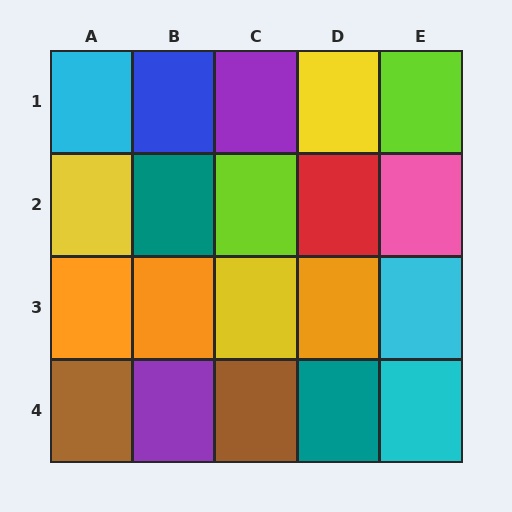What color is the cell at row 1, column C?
Purple.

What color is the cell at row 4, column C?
Brown.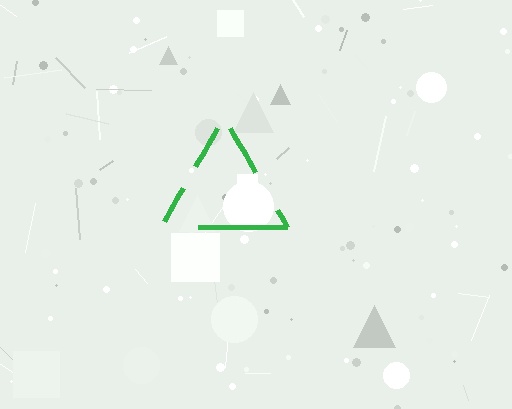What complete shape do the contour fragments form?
The contour fragments form a triangle.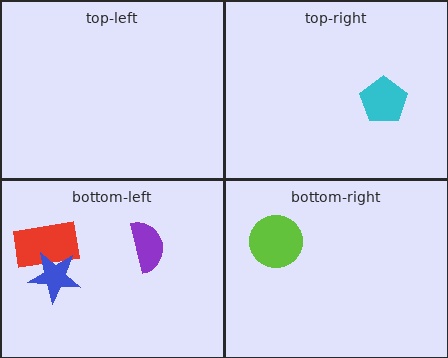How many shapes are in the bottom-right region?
1.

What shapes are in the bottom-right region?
The lime circle.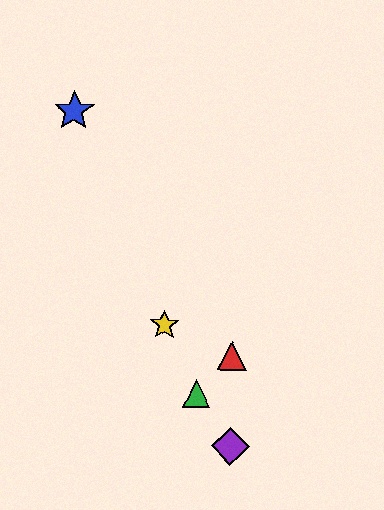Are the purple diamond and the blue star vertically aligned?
No, the purple diamond is at x≈231 and the blue star is at x≈74.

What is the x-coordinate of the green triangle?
The green triangle is at x≈196.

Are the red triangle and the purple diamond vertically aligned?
Yes, both are at x≈232.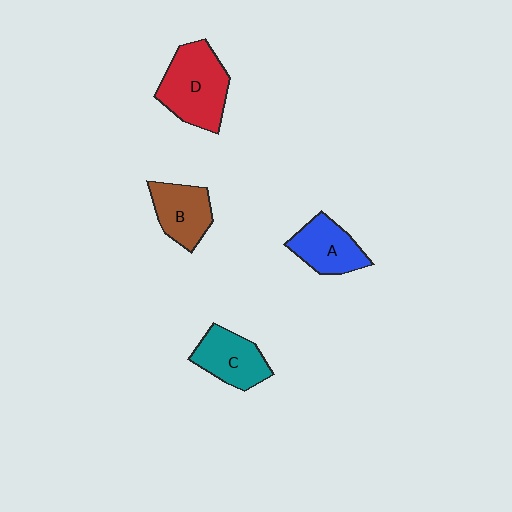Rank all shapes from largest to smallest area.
From largest to smallest: D (red), C (teal), A (blue), B (brown).